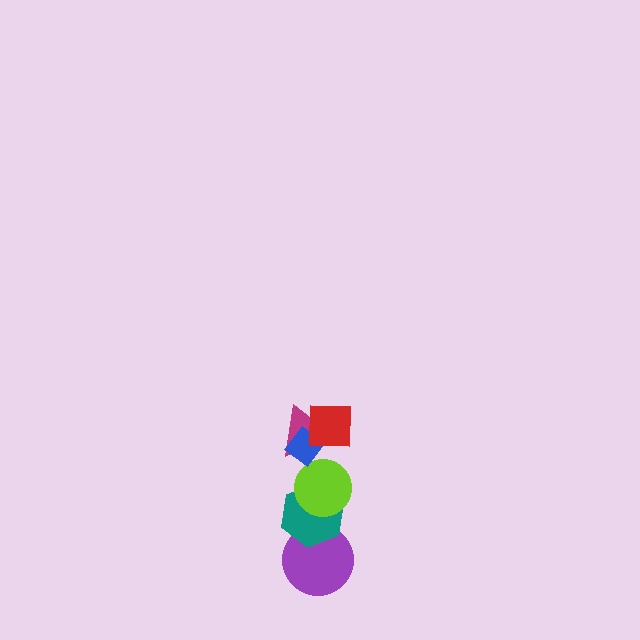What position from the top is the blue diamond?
The blue diamond is 2nd from the top.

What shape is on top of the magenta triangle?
The blue diamond is on top of the magenta triangle.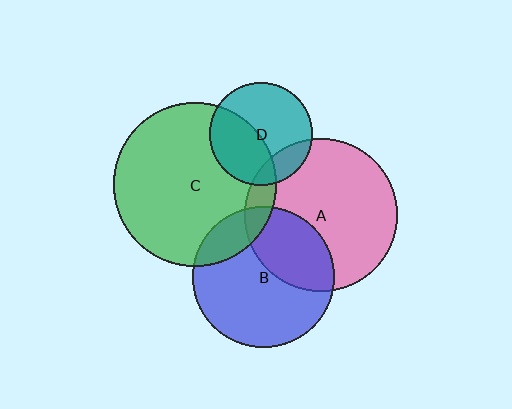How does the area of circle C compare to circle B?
Approximately 1.3 times.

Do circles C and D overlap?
Yes.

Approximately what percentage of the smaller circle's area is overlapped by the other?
Approximately 40%.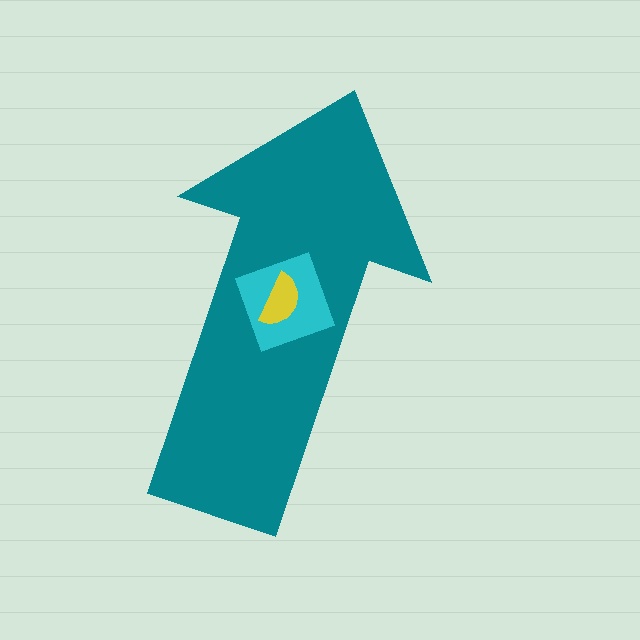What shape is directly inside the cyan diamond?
The yellow semicircle.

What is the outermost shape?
The teal arrow.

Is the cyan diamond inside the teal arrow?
Yes.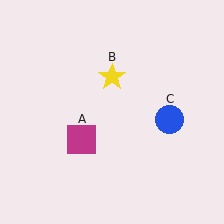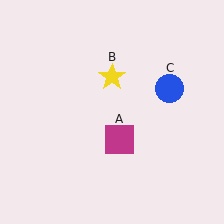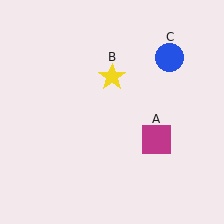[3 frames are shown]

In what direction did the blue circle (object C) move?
The blue circle (object C) moved up.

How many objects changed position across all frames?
2 objects changed position: magenta square (object A), blue circle (object C).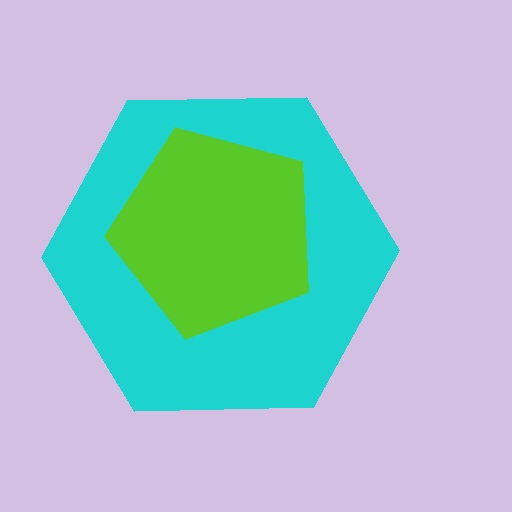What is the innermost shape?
The lime pentagon.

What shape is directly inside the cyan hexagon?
The lime pentagon.